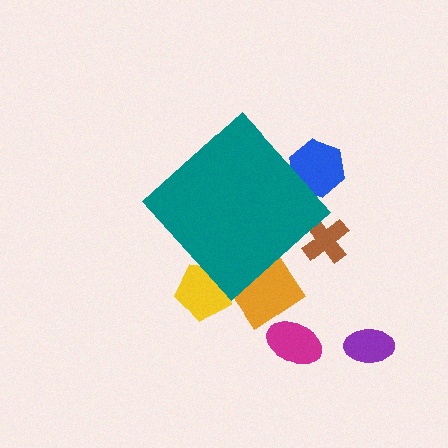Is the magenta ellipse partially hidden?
No, the magenta ellipse is fully visible.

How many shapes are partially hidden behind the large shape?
4 shapes are partially hidden.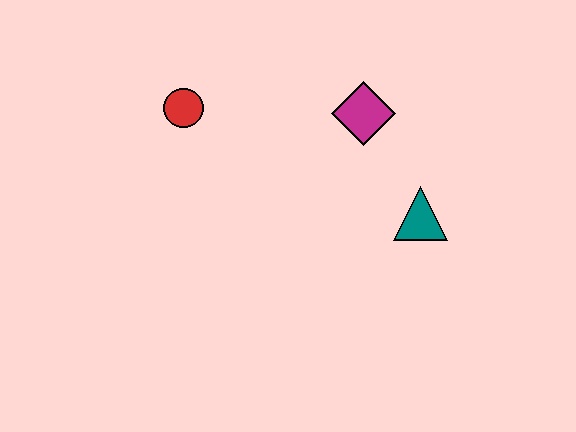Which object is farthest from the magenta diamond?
The red circle is farthest from the magenta diamond.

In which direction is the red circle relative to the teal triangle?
The red circle is to the left of the teal triangle.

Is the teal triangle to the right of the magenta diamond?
Yes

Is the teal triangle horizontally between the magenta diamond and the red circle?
No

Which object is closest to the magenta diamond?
The teal triangle is closest to the magenta diamond.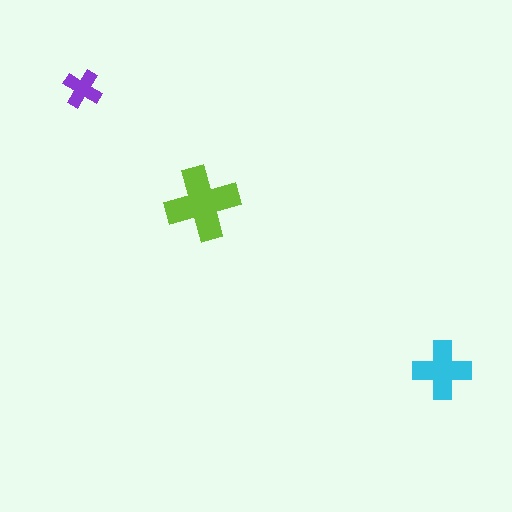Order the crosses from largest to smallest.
the lime one, the cyan one, the purple one.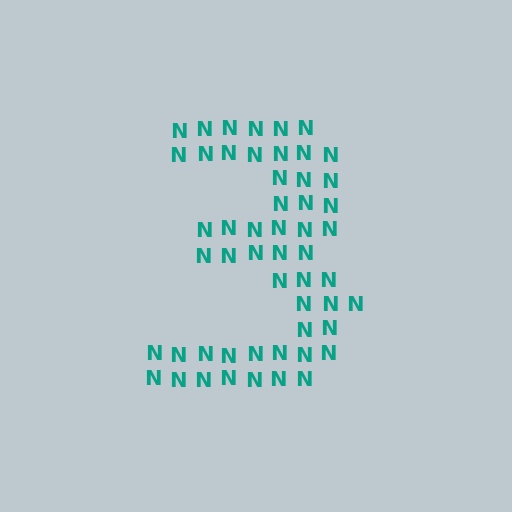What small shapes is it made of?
It is made of small letter N's.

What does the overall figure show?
The overall figure shows the digit 3.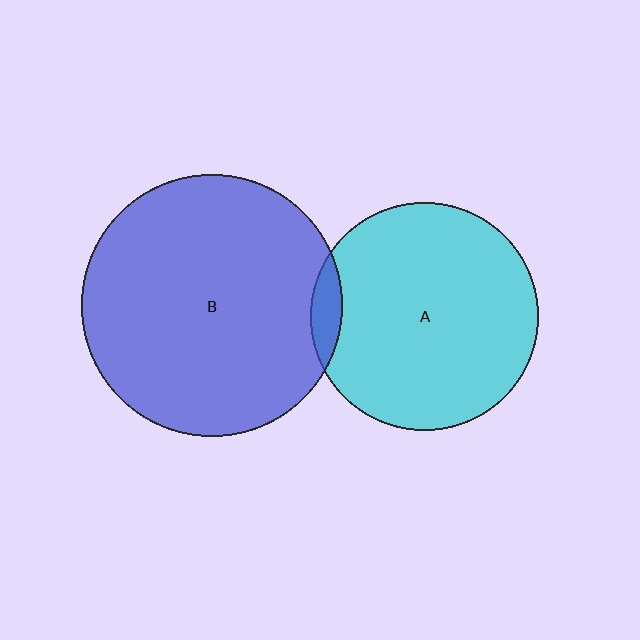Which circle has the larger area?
Circle B (blue).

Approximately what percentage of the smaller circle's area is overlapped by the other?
Approximately 5%.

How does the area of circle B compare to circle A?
Approximately 1.3 times.